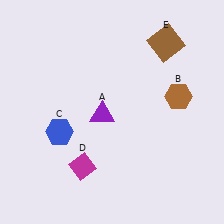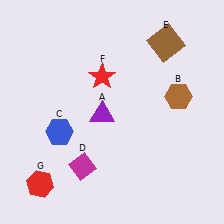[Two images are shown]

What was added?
A red star (F), a red hexagon (G) were added in Image 2.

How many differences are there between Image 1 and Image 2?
There are 2 differences between the two images.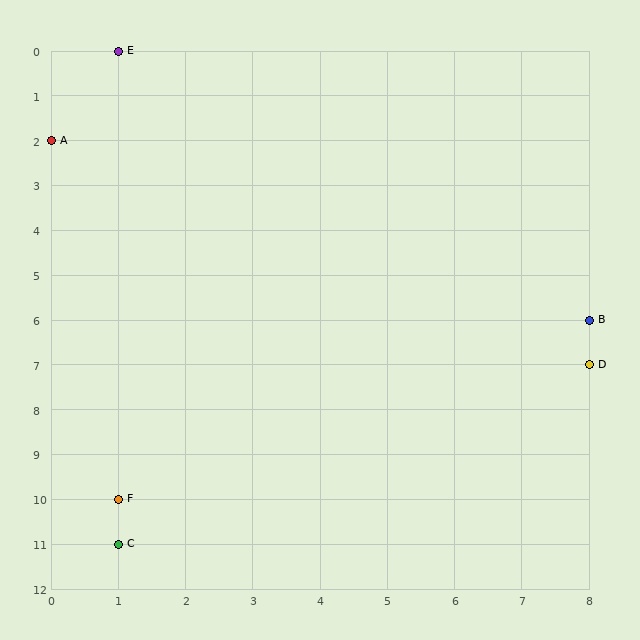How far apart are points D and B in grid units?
Points D and B are 1 row apart.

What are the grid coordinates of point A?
Point A is at grid coordinates (0, 2).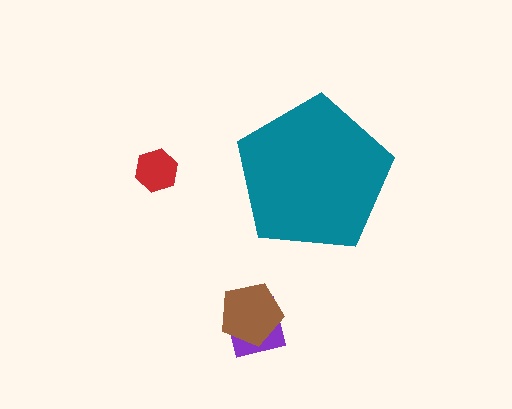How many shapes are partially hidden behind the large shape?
0 shapes are partially hidden.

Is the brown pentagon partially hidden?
No, the brown pentagon is fully visible.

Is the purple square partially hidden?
No, the purple square is fully visible.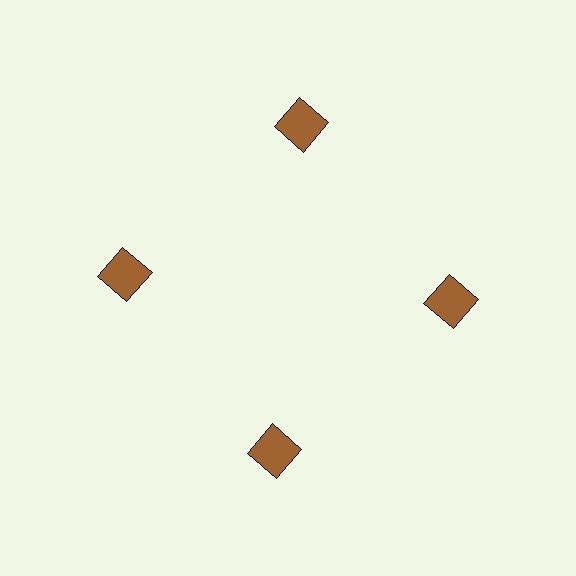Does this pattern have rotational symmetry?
Yes, this pattern has 4-fold rotational symmetry. It looks the same after rotating 90 degrees around the center.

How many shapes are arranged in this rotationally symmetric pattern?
There are 4 shapes, arranged in 4 groups of 1.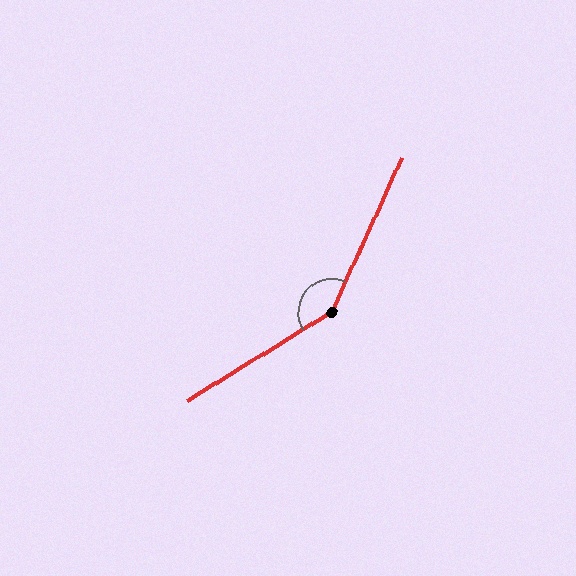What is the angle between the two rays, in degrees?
Approximately 146 degrees.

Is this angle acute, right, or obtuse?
It is obtuse.